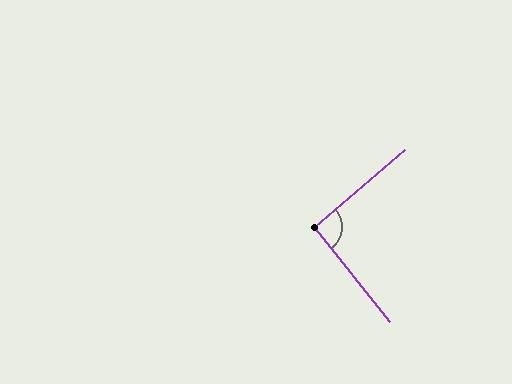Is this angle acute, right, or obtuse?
It is approximately a right angle.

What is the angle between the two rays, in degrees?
Approximately 92 degrees.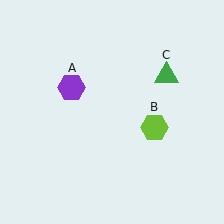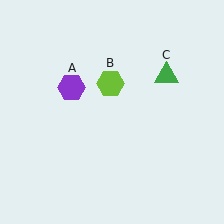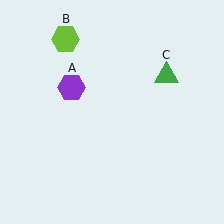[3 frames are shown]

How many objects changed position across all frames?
1 object changed position: lime hexagon (object B).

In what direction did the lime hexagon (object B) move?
The lime hexagon (object B) moved up and to the left.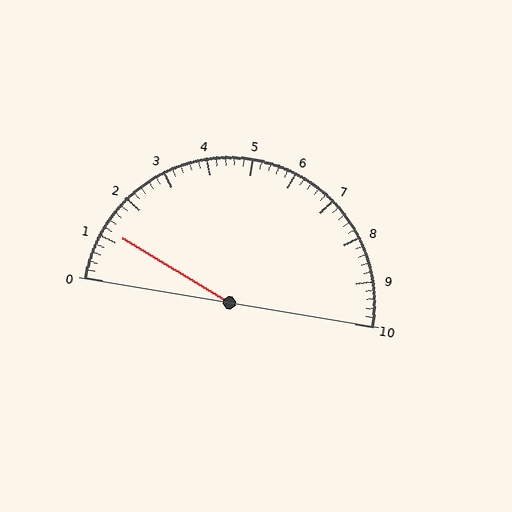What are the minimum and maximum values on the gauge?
The gauge ranges from 0 to 10.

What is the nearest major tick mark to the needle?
The nearest major tick mark is 1.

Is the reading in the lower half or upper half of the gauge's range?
The reading is in the lower half of the range (0 to 10).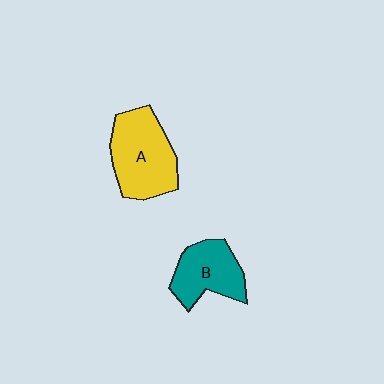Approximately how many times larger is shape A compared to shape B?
Approximately 1.3 times.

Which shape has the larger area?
Shape A (yellow).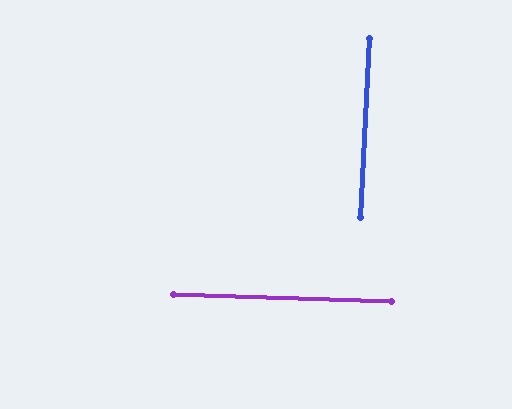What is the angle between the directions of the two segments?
Approximately 89 degrees.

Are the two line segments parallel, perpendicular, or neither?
Perpendicular — they meet at approximately 89°.